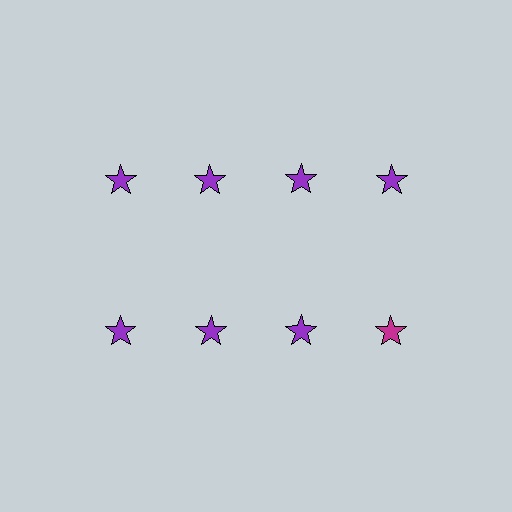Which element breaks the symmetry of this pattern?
The magenta star in the second row, second from right column breaks the symmetry. All other shapes are purple stars.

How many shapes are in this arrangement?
There are 8 shapes arranged in a grid pattern.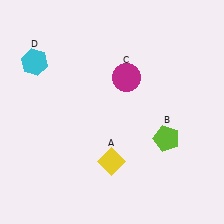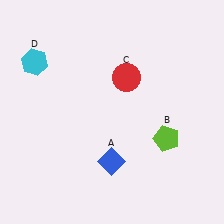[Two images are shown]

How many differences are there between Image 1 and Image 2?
There are 2 differences between the two images.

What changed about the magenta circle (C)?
In Image 1, C is magenta. In Image 2, it changed to red.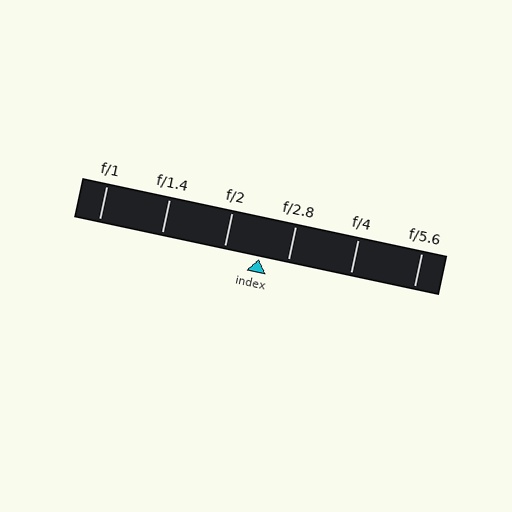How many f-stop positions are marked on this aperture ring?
There are 6 f-stop positions marked.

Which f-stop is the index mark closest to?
The index mark is closest to f/2.8.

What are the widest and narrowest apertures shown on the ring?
The widest aperture shown is f/1 and the narrowest is f/5.6.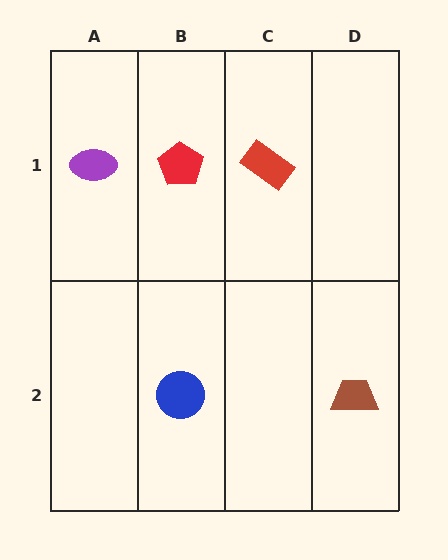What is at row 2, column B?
A blue circle.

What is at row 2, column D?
A brown trapezoid.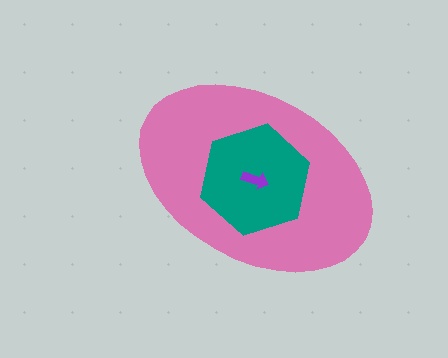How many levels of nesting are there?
3.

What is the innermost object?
The purple arrow.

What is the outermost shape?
The pink ellipse.